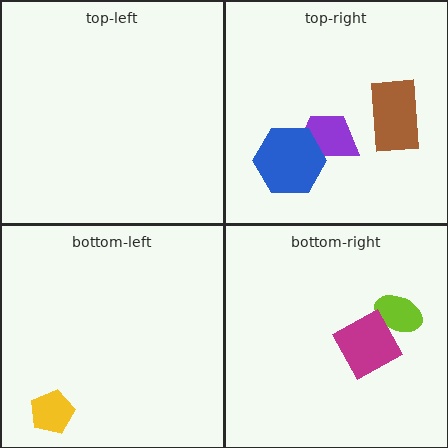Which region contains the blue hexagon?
The top-right region.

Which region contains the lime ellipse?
The bottom-right region.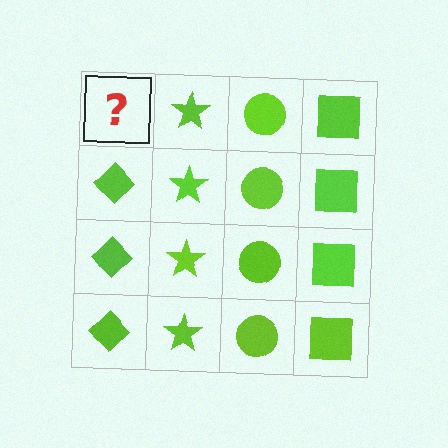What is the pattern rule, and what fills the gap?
The rule is that each column has a consistent shape. The gap should be filled with a lime diamond.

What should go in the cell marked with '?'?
The missing cell should contain a lime diamond.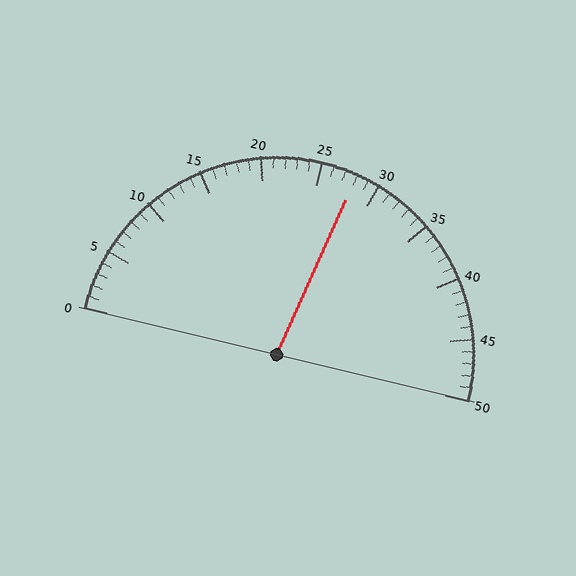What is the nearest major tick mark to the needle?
The nearest major tick mark is 30.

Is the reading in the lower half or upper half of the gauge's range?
The reading is in the upper half of the range (0 to 50).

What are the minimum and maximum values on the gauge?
The gauge ranges from 0 to 50.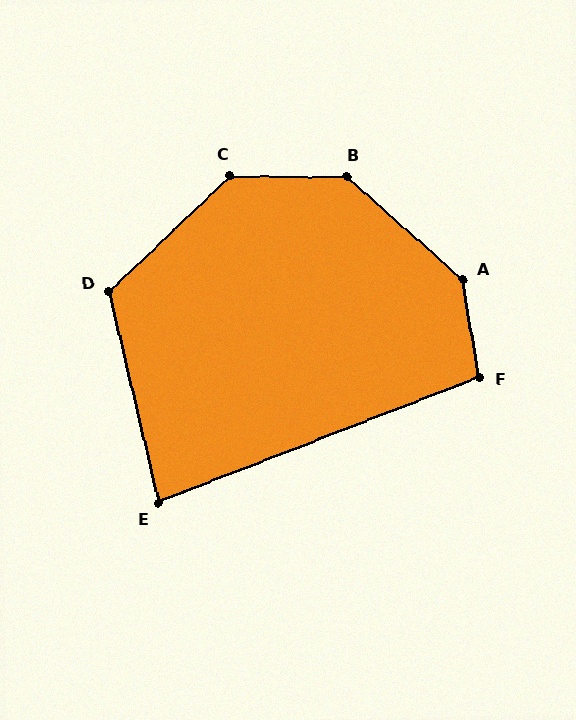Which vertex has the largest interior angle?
A, at approximately 141 degrees.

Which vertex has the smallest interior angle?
E, at approximately 82 degrees.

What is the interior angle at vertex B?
Approximately 139 degrees (obtuse).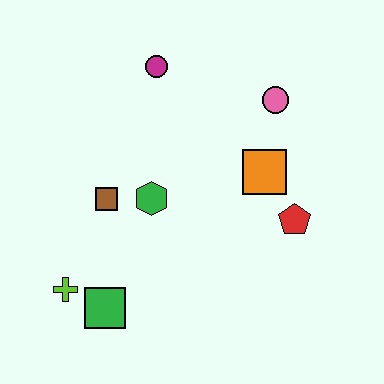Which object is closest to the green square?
The lime cross is closest to the green square.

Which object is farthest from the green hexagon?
The pink circle is farthest from the green hexagon.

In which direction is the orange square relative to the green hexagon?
The orange square is to the right of the green hexagon.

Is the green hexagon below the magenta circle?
Yes